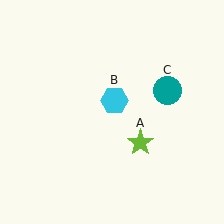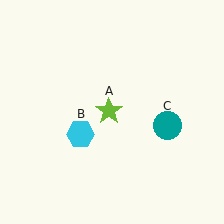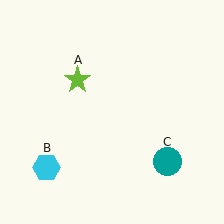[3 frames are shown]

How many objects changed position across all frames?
3 objects changed position: lime star (object A), cyan hexagon (object B), teal circle (object C).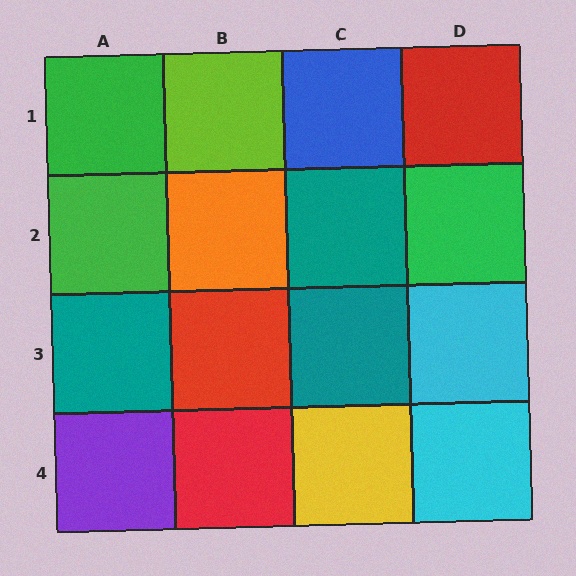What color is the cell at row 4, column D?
Cyan.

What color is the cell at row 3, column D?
Cyan.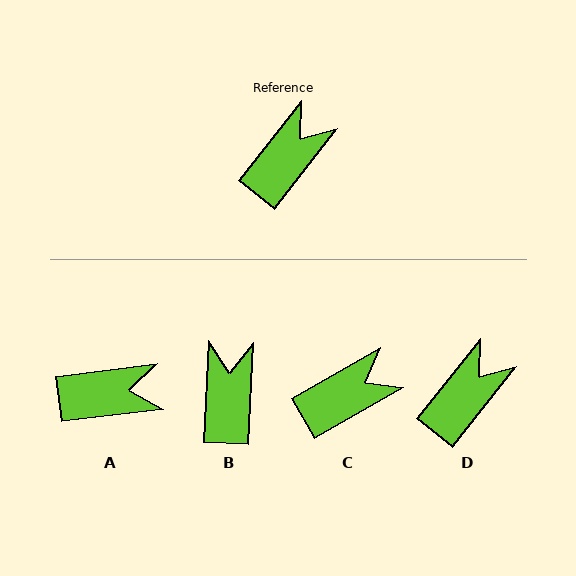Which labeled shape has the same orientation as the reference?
D.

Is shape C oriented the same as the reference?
No, it is off by about 22 degrees.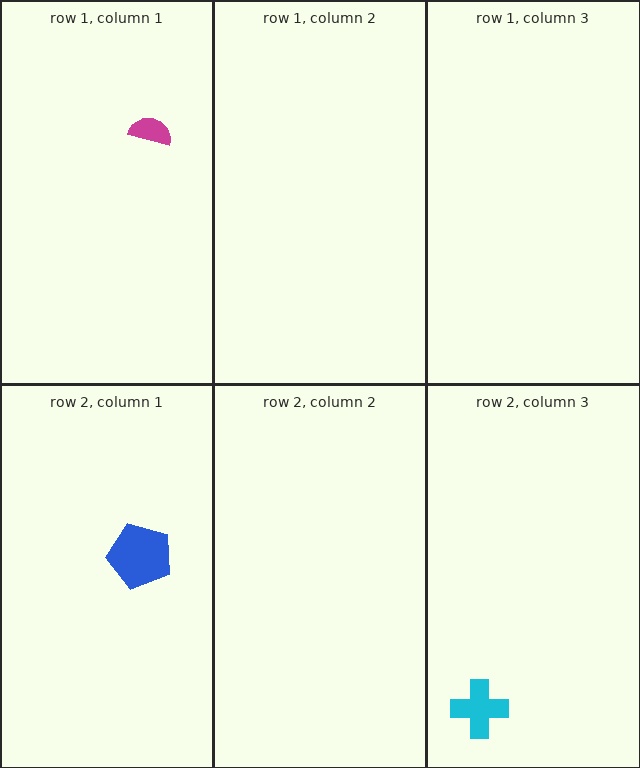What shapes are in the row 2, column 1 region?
The blue pentagon.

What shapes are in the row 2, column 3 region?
The cyan cross.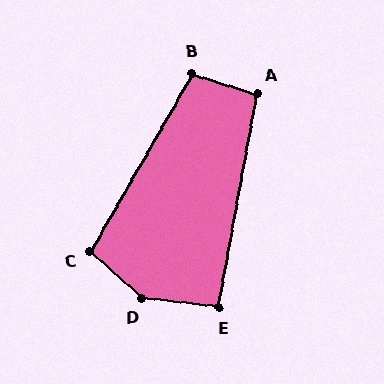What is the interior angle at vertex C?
Approximately 103 degrees (obtuse).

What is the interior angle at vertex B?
Approximately 103 degrees (obtuse).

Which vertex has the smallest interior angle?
E, at approximately 94 degrees.